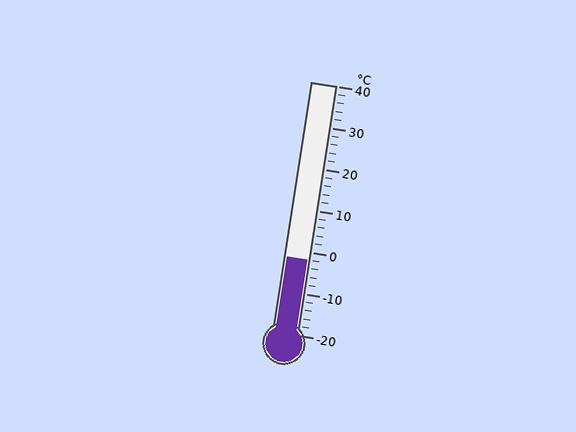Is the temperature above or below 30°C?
The temperature is below 30°C.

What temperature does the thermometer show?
The thermometer shows approximately -2°C.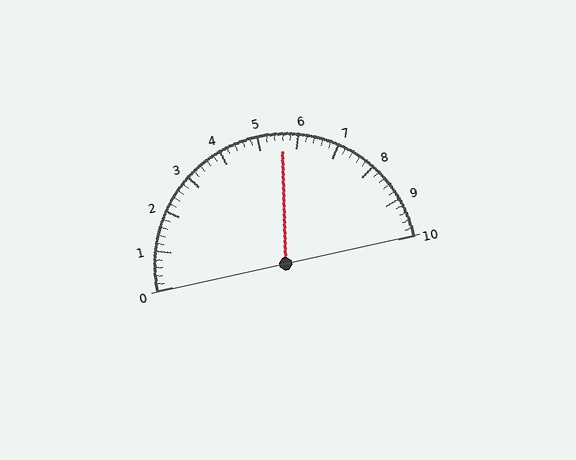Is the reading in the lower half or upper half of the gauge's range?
The reading is in the upper half of the range (0 to 10).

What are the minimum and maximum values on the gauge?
The gauge ranges from 0 to 10.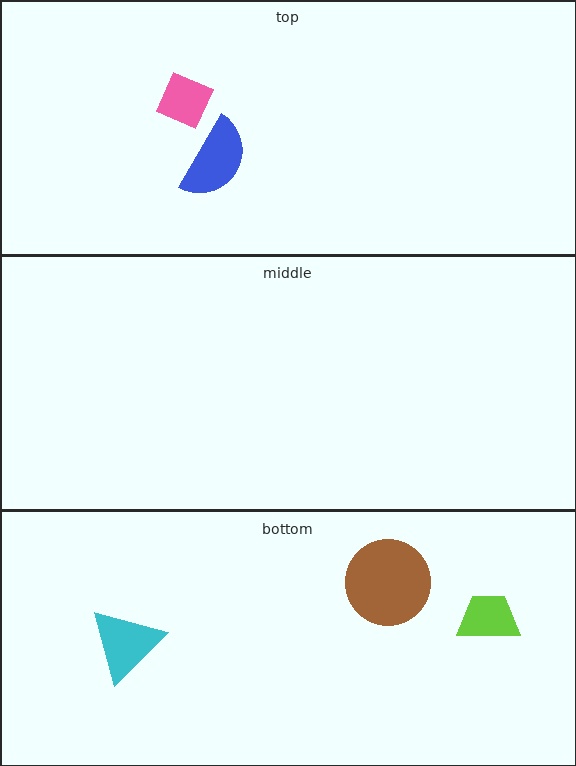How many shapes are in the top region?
2.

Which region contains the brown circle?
The bottom region.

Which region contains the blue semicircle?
The top region.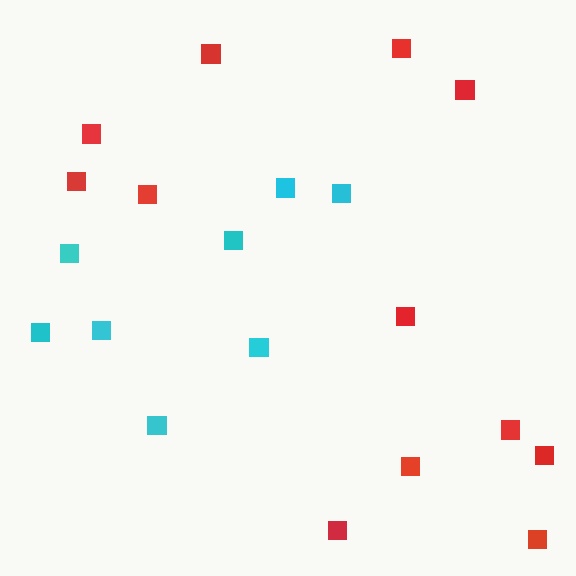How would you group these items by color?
There are 2 groups: one group of cyan squares (8) and one group of red squares (12).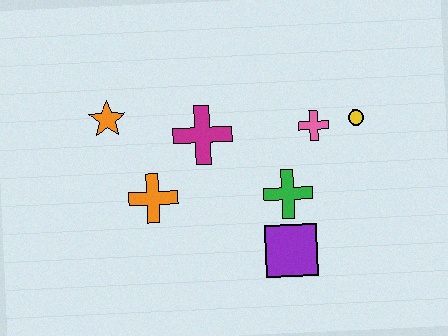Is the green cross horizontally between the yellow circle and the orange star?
Yes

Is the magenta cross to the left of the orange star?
No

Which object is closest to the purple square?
The green cross is closest to the purple square.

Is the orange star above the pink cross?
Yes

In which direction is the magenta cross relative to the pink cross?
The magenta cross is to the left of the pink cross.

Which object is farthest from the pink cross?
The orange star is farthest from the pink cross.